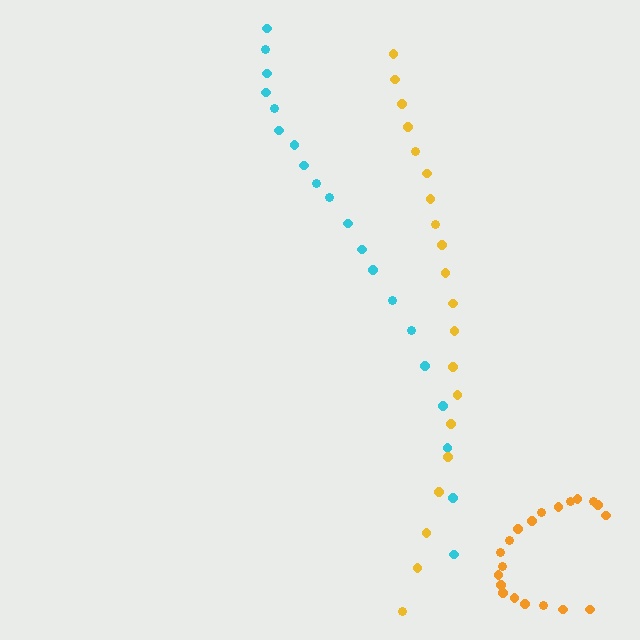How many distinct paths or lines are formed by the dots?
There are 3 distinct paths.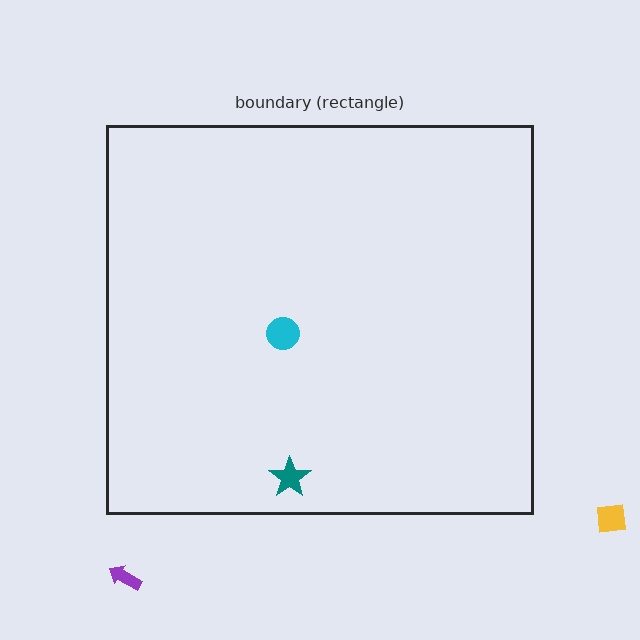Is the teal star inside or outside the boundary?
Inside.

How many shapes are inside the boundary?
2 inside, 2 outside.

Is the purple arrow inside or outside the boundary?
Outside.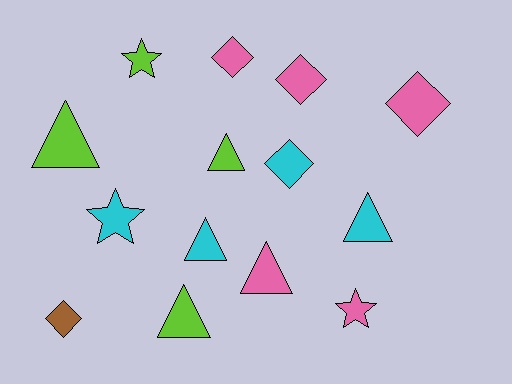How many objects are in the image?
There are 14 objects.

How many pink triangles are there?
There is 1 pink triangle.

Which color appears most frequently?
Pink, with 5 objects.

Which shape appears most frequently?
Triangle, with 6 objects.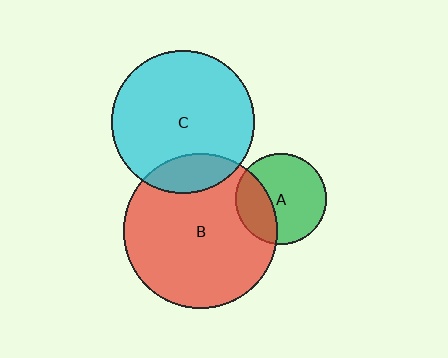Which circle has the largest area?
Circle B (red).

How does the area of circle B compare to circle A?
Approximately 2.9 times.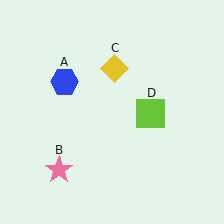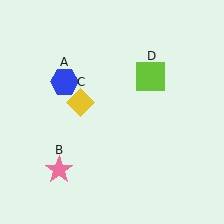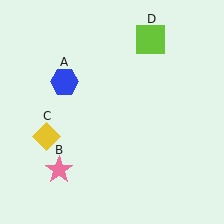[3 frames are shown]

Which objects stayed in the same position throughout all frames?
Blue hexagon (object A) and pink star (object B) remained stationary.